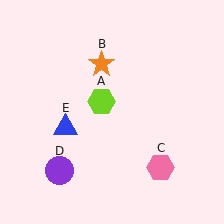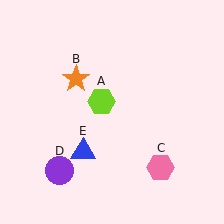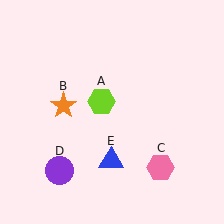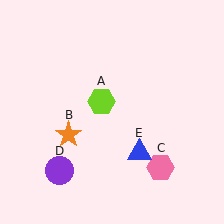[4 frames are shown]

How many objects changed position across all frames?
2 objects changed position: orange star (object B), blue triangle (object E).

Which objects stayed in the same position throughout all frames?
Lime hexagon (object A) and pink hexagon (object C) and purple circle (object D) remained stationary.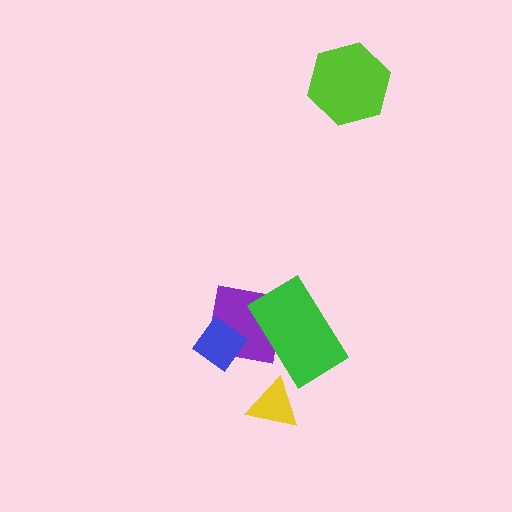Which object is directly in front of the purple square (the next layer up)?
The blue diamond is directly in front of the purple square.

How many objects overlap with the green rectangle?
1 object overlaps with the green rectangle.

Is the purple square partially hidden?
Yes, it is partially covered by another shape.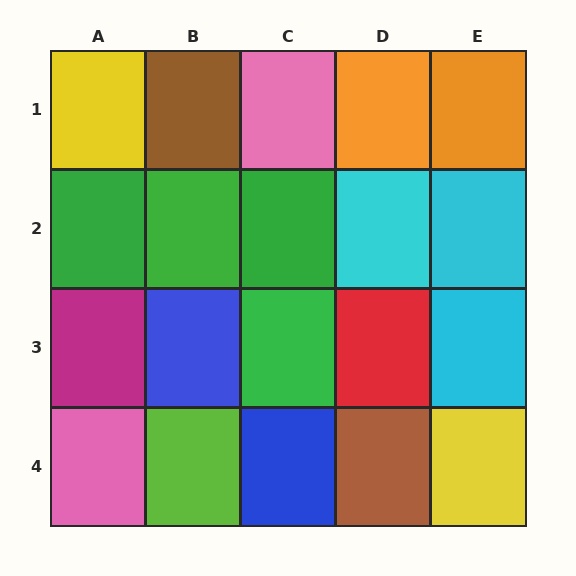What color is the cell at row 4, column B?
Lime.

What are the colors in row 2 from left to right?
Green, green, green, cyan, cyan.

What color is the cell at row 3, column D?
Red.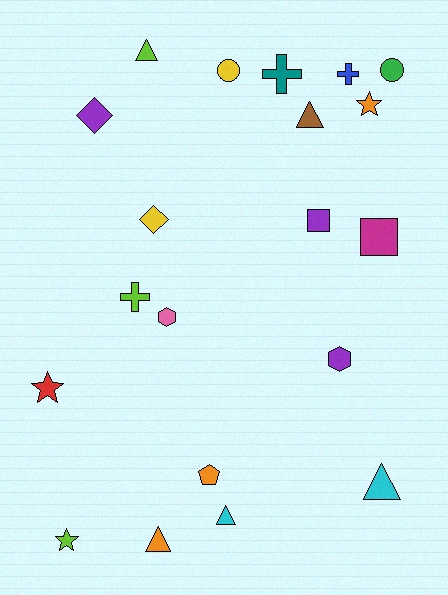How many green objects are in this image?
There is 1 green object.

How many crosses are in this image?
There are 3 crosses.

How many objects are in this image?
There are 20 objects.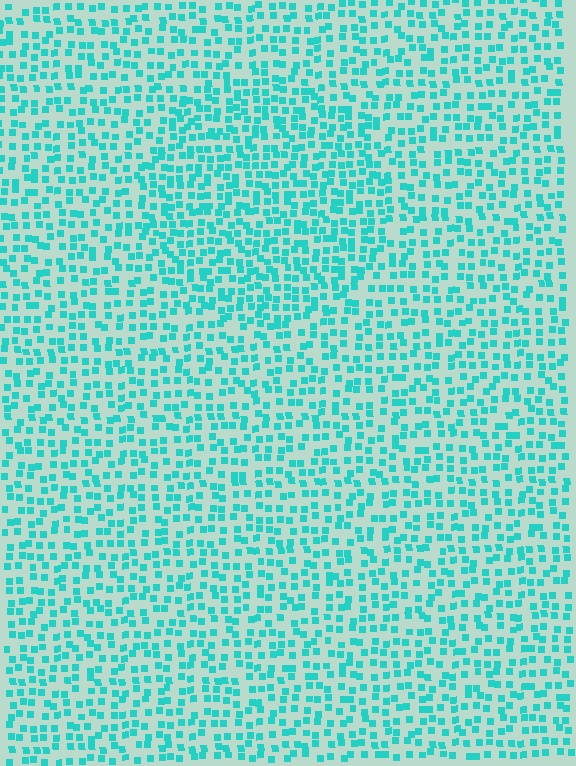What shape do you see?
I see a circle.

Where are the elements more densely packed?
The elements are more densely packed inside the circle boundary.